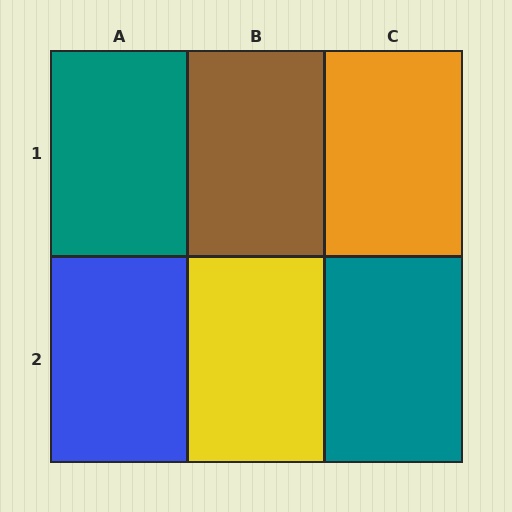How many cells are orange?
1 cell is orange.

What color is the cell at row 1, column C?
Orange.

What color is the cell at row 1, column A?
Teal.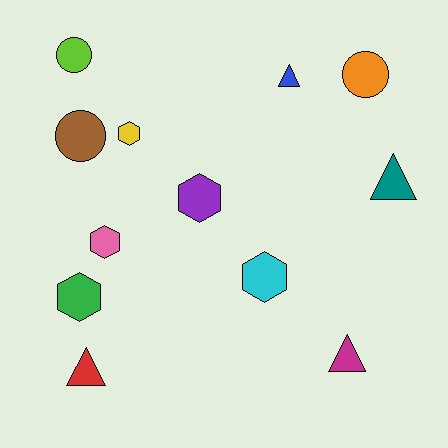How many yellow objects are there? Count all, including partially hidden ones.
There is 1 yellow object.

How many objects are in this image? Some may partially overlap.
There are 12 objects.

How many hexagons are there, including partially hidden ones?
There are 5 hexagons.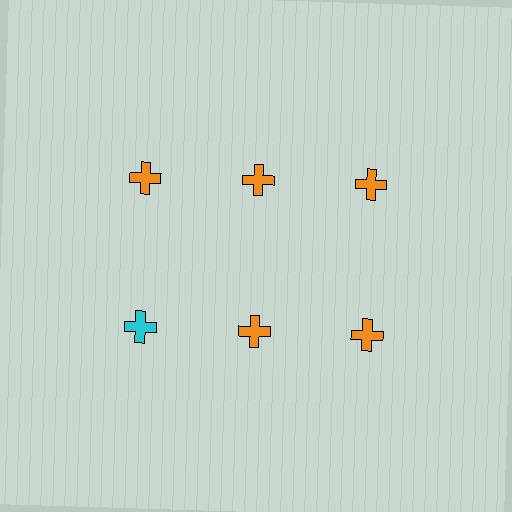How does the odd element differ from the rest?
It has a different color: cyan instead of orange.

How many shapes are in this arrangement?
There are 6 shapes arranged in a grid pattern.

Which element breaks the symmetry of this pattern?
The cyan cross in the second row, leftmost column breaks the symmetry. All other shapes are orange crosses.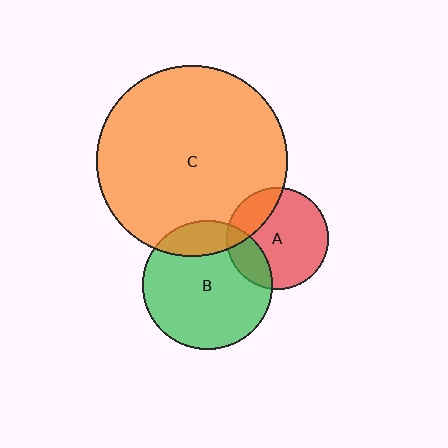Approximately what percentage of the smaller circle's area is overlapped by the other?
Approximately 20%.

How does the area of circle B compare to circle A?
Approximately 1.6 times.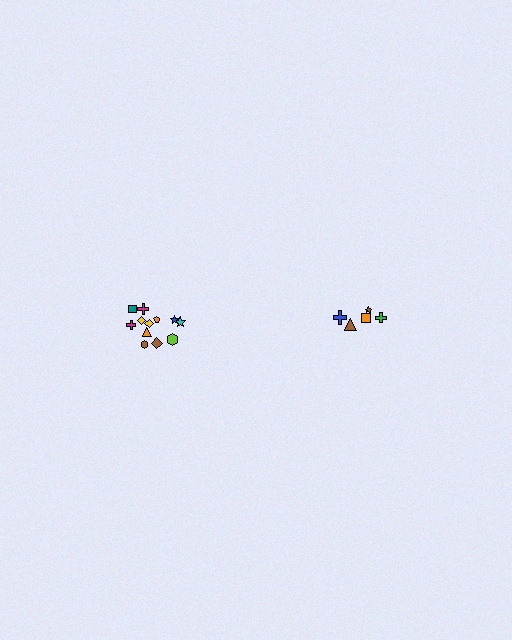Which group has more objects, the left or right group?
The left group.